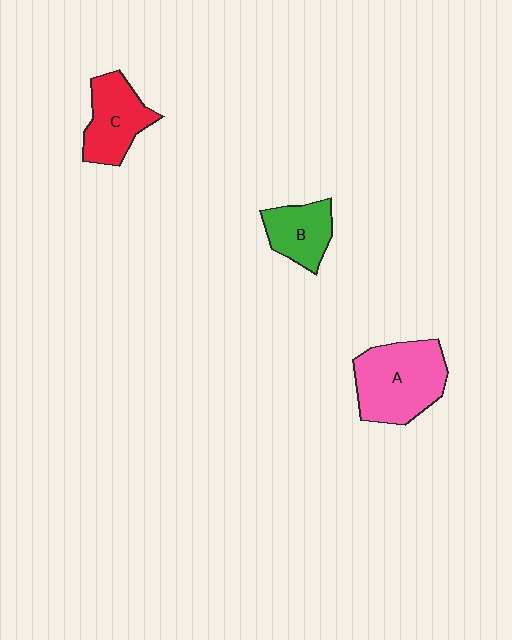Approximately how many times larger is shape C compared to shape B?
Approximately 1.2 times.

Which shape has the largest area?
Shape A (pink).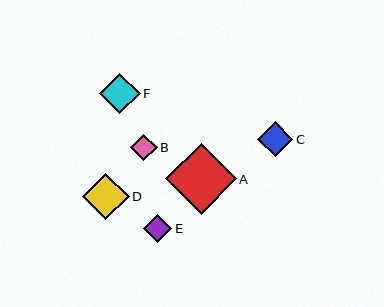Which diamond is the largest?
Diamond A is the largest with a size of approximately 70 pixels.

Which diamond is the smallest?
Diamond B is the smallest with a size of approximately 27 pixels.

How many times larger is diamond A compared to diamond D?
Diamond A is approximately 1.5 times the size of diamond D.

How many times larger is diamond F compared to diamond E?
Diamond F is approximately 1.5 times the size of diamond E.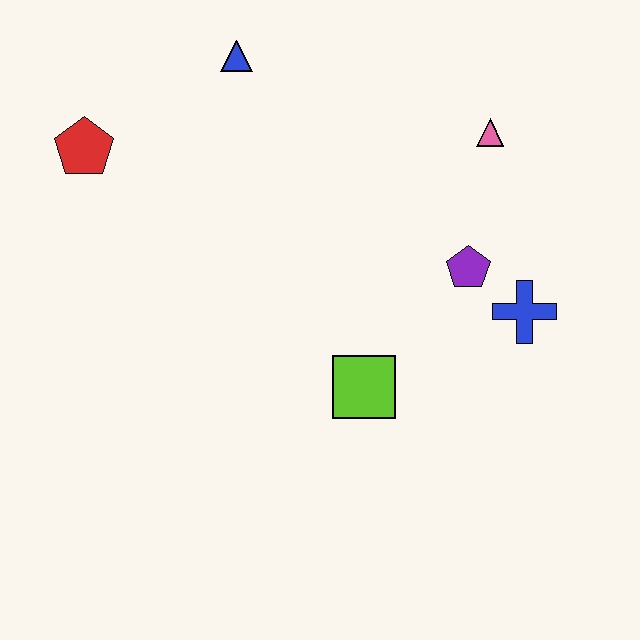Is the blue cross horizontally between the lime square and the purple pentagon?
No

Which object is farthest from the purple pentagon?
The red pentagon is farthest from the purple pentagon.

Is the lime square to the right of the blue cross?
No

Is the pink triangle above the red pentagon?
Yes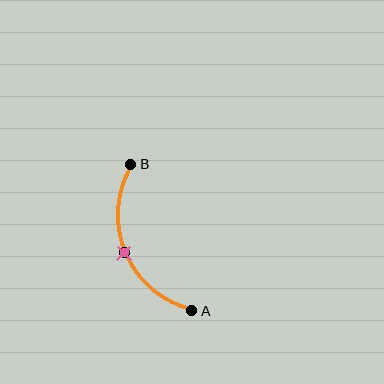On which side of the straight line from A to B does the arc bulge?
The arc bulges to the left of the straight line connecting A and B.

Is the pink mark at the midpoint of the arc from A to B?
Yes. The pink mark lies on the arc at equal arc-length from both A and B — it is the arc midpoint.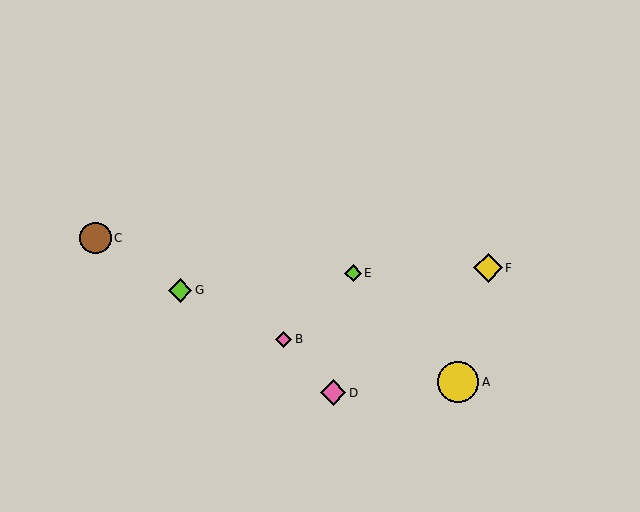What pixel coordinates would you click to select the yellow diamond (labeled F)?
Click at (488, 268) to select the yellow diamond F.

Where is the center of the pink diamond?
The center of the pink diamond is at (333, 393).